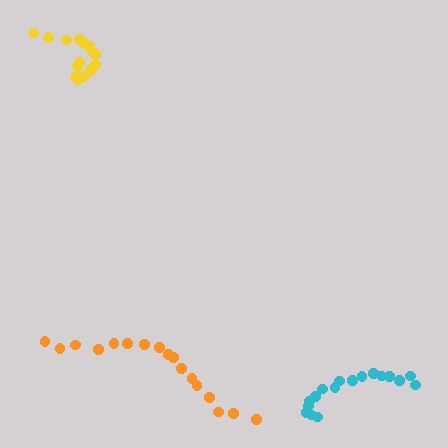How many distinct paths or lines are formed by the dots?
There are 3 distinct paths.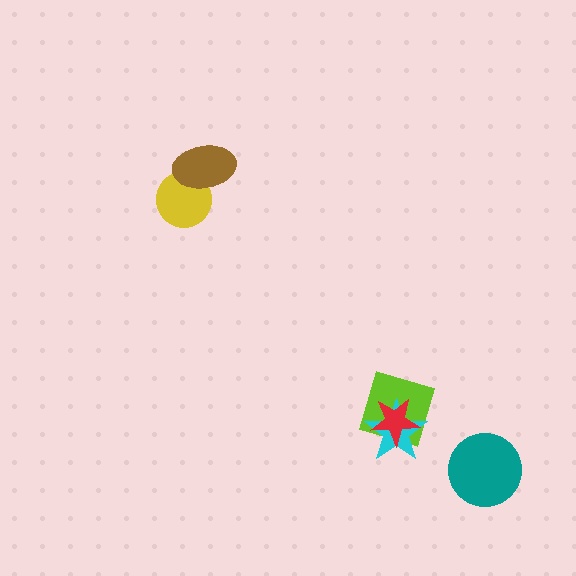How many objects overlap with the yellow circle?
1 object overlaps with the yellow circle.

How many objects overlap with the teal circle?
0 objects overlap with the teal circle.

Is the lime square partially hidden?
Yes, it is partially covered by another shape.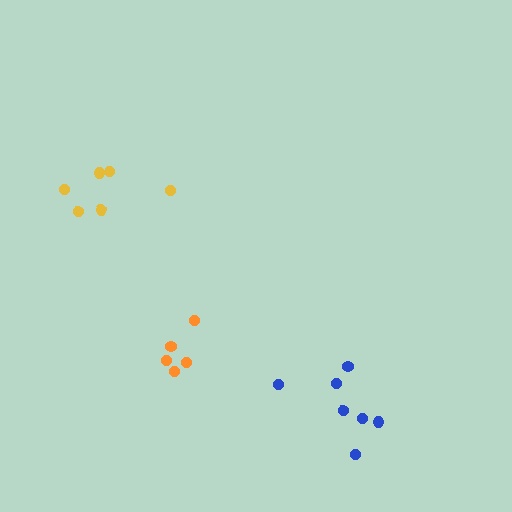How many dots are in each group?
Group 1: 7 dots, Group 2: 5 dots, Group 3: 6 dots (18 total).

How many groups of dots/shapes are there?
There are 3 groups.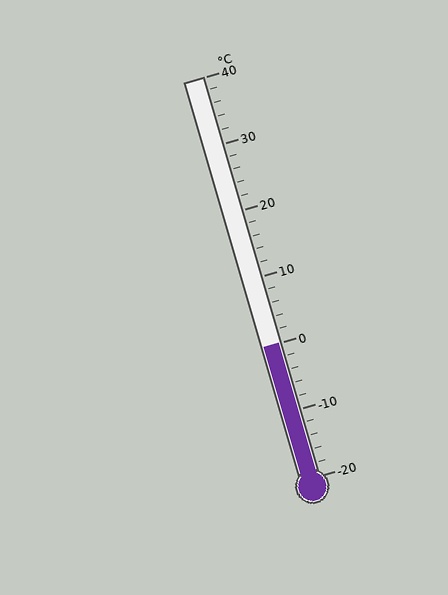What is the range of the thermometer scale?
The thermometer scale ranges from -20°C to 40°C.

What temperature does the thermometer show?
The thermometer shows approximately 0°C.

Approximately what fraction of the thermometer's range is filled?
The thermometer is filled to approximately 35% of its range.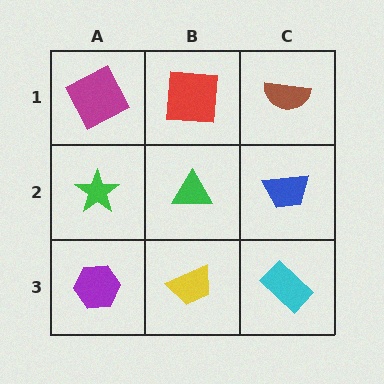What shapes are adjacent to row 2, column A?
A magenta square (row 1, column A), a purple hexagon (row 3, column A), a green triangle (row 2, column B).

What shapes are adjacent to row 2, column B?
A red square (row 1, column B), a yellow trapezoid (row 3, column B), a green star (row 2, column A), a blue trapezoid (row 2, column C).